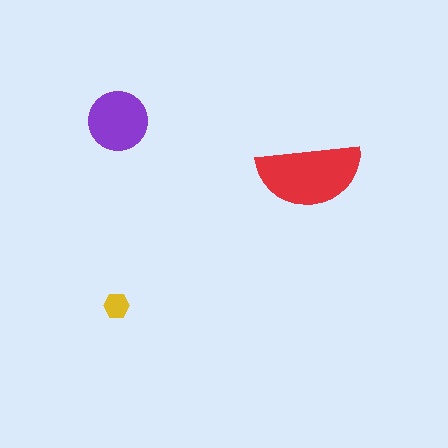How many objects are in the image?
There are 3 objects in the image.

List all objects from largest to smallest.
The red semicircle, the purple circle, the yellow hexagon.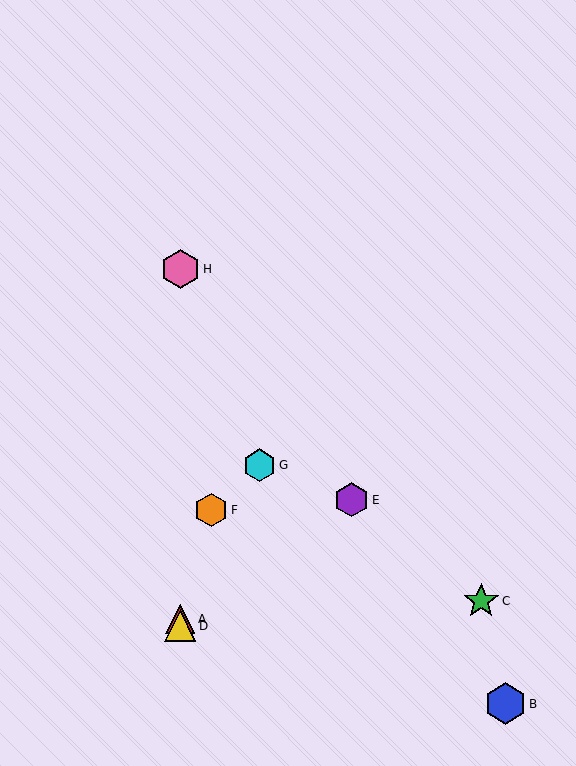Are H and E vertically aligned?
No, H is at x≈180 and E is at x≈352.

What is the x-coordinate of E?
Object E is at x≈352.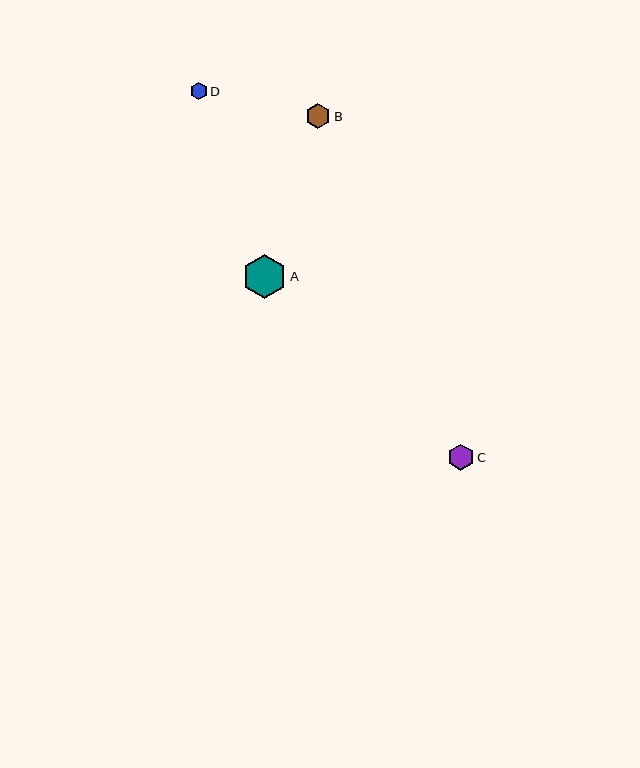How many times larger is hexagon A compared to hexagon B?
Hexagon A is approximately 1.8 times the size of hexagon B.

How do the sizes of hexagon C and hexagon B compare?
Hexagon C and hexagon B are approximately the same size.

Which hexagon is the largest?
Hexagon A is the largest with a size of approximately 44 pixels.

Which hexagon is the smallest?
Hexagon D is the smallest with a size of approximately 17 pixels.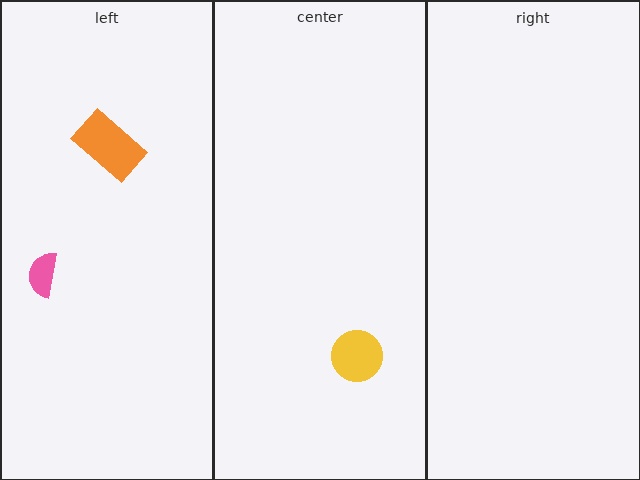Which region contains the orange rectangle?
The left region.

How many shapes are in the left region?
2.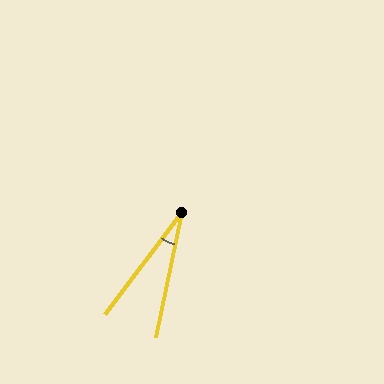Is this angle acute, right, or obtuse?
It is acute.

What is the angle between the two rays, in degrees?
Approximately 25 degrees.